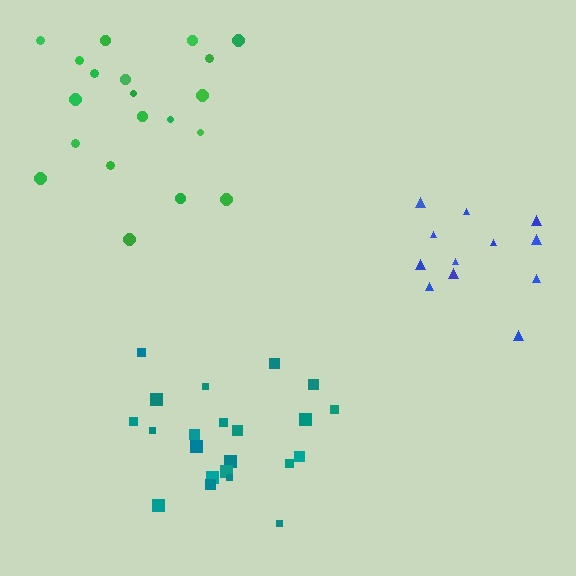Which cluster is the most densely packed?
Blue.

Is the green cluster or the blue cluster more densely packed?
Blue.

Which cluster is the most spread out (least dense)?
Green.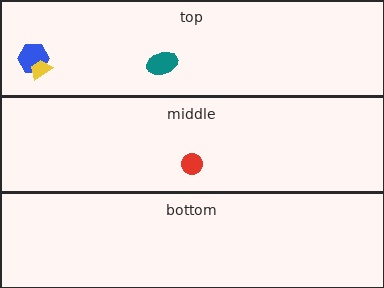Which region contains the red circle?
The middle region.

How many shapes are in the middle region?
1.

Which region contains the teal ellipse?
The top region.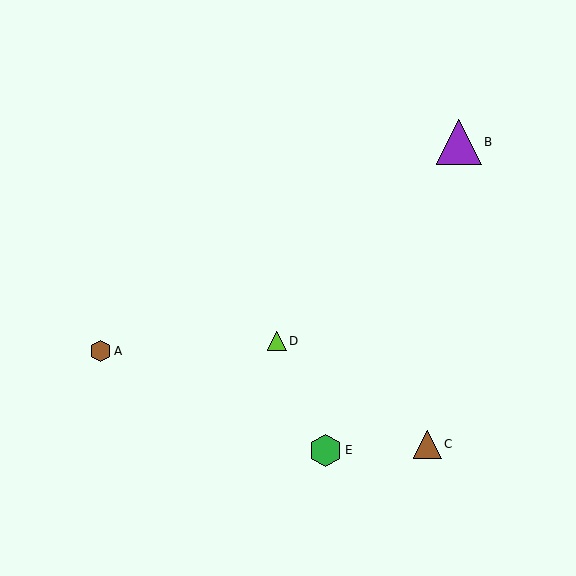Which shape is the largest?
The purple triangle (labeled B) is the largest.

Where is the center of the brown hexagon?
The center of the brown hexagon is at (101, 351).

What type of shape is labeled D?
Shape D is a lime triangle.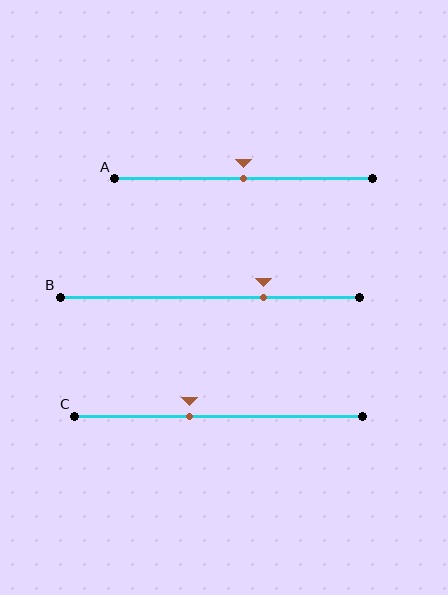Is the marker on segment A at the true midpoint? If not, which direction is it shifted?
Yes, the marker on segment A is at the true midpoint.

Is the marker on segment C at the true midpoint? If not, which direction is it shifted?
No, the marker on segment C is shifted to the left by about 10% of the segment length.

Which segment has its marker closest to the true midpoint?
Segment A has its marker closest to the true midpoint.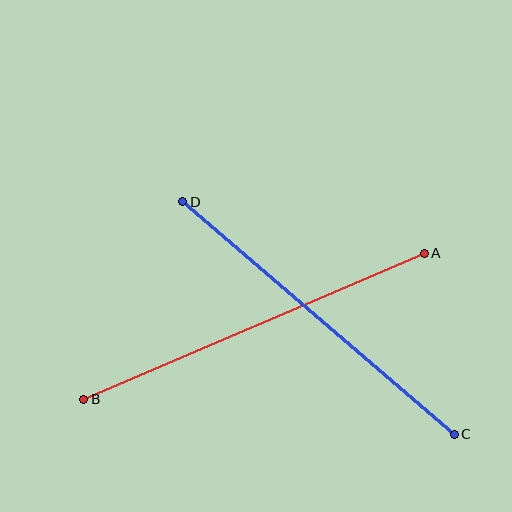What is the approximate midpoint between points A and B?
The midpoint is at approximately (254, 326) pixels.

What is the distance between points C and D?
The distance is approximately 357 pixels.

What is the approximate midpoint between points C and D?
The midpoint is at approximately (319, 318) pixels.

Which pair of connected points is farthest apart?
Points A and B are farthest apart.